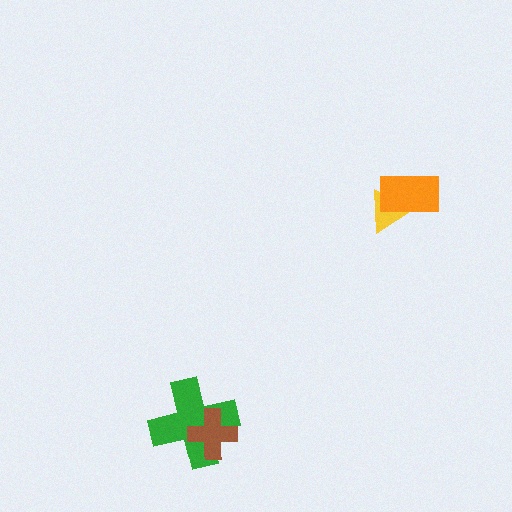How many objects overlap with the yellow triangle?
1 object overlaps with the yellow triangle.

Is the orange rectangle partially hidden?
No, no other shape covers it.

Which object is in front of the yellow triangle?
The orange rectangle is in front of the yellow triangle.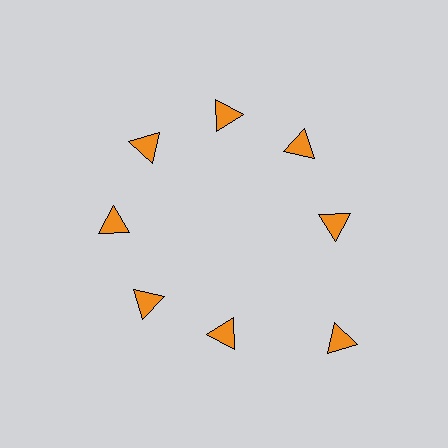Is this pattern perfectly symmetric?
No. The 8 orange triangles are arranged in a ring, but one element near the 4 o'clock position is pushed outward from the center, breaking the 8-fold rotational symmetry.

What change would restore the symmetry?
The symmetry would be restored by moving it inward, back onto the ring so that all 8 triangles sit at equal angles and equal distance from the center.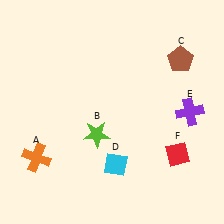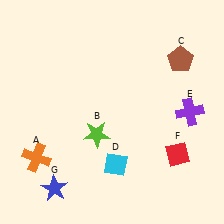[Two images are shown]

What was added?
A blue star (G) was added in Image 2.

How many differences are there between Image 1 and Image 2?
There is 1 difference between the two images.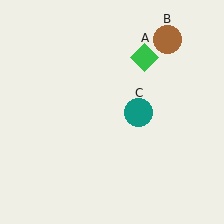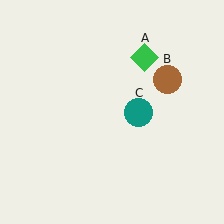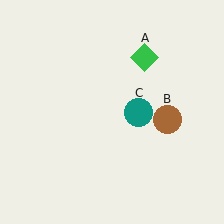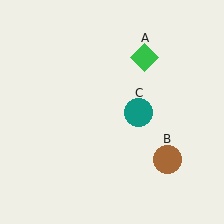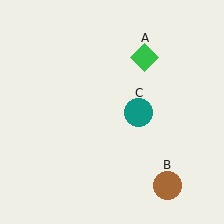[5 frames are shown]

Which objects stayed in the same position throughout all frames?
Green diamond (object A) and teal circle (object C) remained stationary.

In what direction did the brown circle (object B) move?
The brown circle (object B) moved down.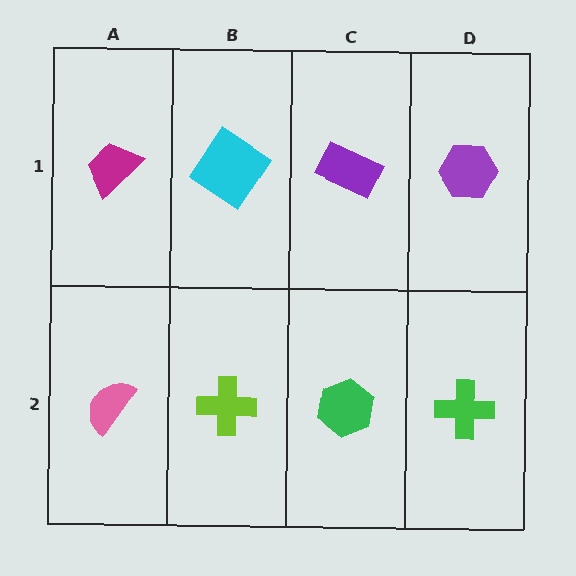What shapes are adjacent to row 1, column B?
A lime cross (row 2, column B), a magenta trapezoid (row 1, column A), a purple rectangle (row 1, column C).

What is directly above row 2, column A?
A magenta trapezoid.